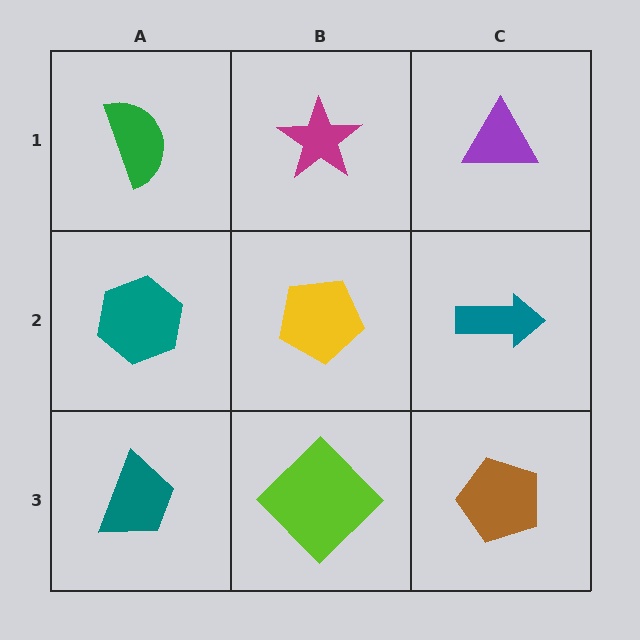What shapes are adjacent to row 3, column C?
A teal arrow (row 2, column C), a lime diamond (row 3, column B).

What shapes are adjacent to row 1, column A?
A teal hexagon (row 2, column A), a magenta star (row 1, column B).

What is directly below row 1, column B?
A yellow pentagon.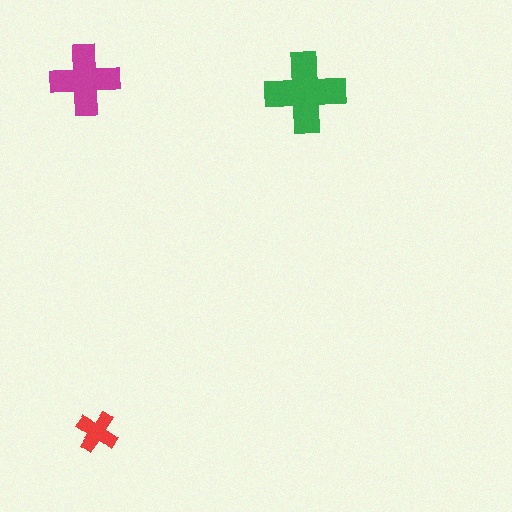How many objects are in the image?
There are 3 objects in the image.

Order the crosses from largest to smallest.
the green one, the magenta one, the red one.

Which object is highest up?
The magenta cross is topmost.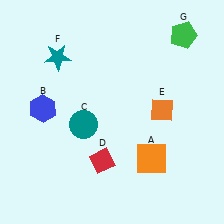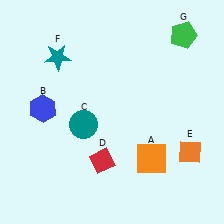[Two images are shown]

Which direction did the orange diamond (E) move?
The orange diamond (E) moved down.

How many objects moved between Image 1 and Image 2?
1 object moved between the two images.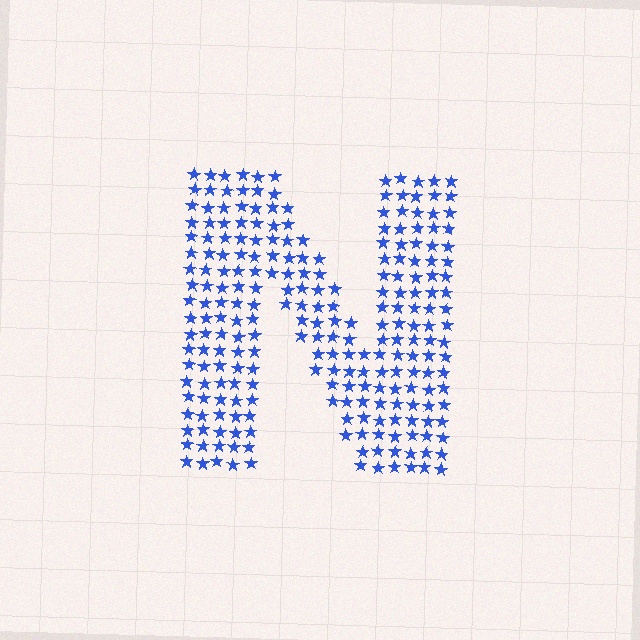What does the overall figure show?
The overall figure shows the letter N.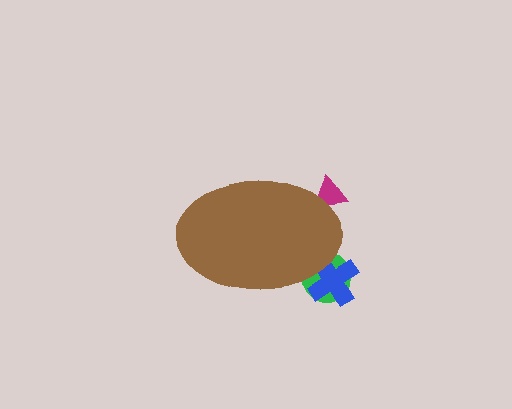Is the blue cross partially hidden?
Yes, the blue cross is partially hidden behind the brown ellipse.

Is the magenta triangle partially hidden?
Yes, the magenta triangle is partially hidden behind the brown ellipse.